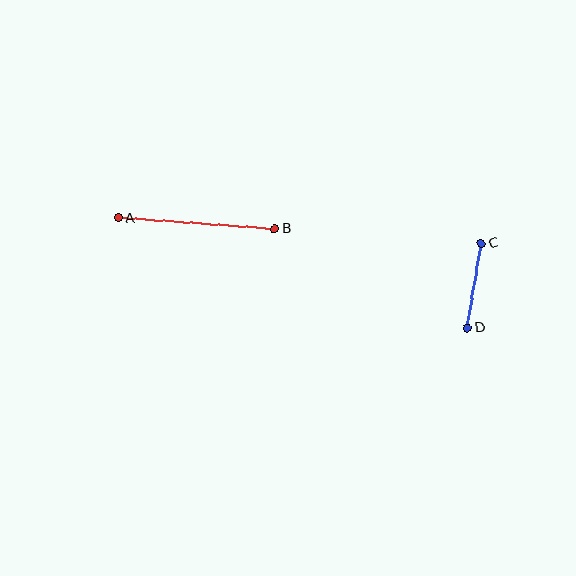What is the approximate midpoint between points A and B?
The midpoint is at approximately (197, 223) pixels.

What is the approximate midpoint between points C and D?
The midpoint is at approximately (474, 285) pixels.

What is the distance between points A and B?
The distance is approximately 157 pixels.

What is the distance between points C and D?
The distance is approximately 86 pixels.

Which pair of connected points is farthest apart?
Points A and B are farthest apart.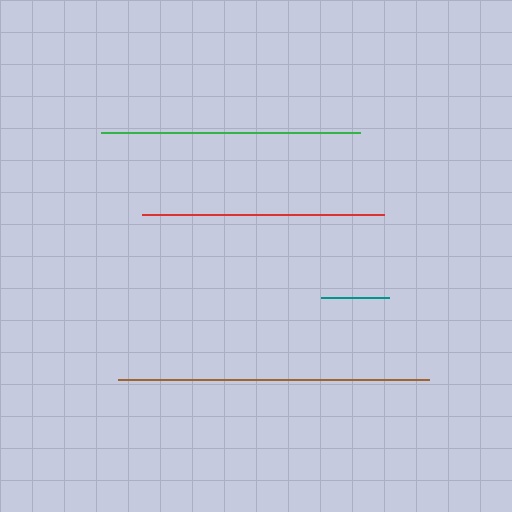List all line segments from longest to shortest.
From longest to shortest: brown, green, red, teal.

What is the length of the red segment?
The red segment is approximately 243 pixels long.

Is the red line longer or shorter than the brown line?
The brown line is longer than the red line.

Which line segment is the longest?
The brown line is the longest at approximately 311 pixels.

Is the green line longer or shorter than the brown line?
The brown line is longer than the green line.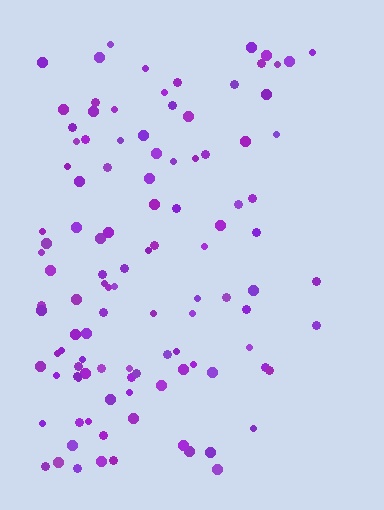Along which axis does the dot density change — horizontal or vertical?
Horizontal.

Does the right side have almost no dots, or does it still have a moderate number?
Still a moderate number, just noticeably fewer than the left.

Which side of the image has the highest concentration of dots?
The left.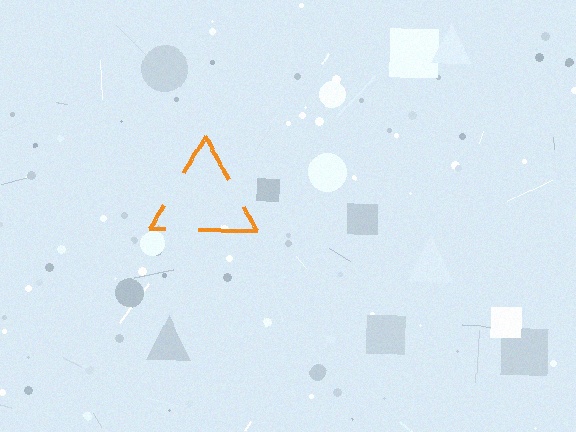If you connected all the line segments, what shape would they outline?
They would outline a triangle.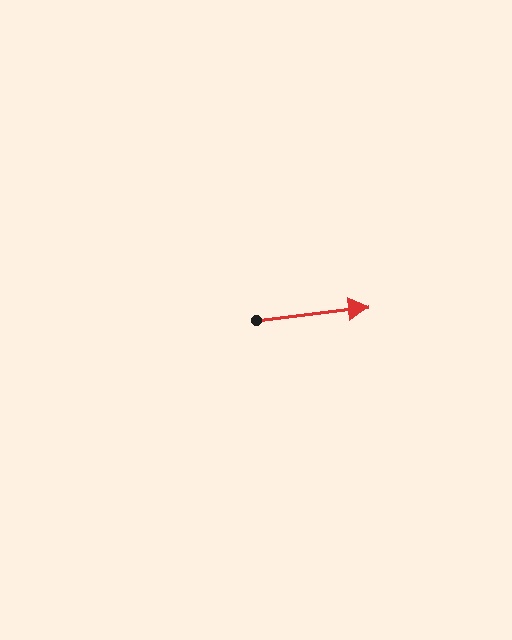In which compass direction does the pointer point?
East.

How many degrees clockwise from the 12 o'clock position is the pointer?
Approximately 83 degrees.